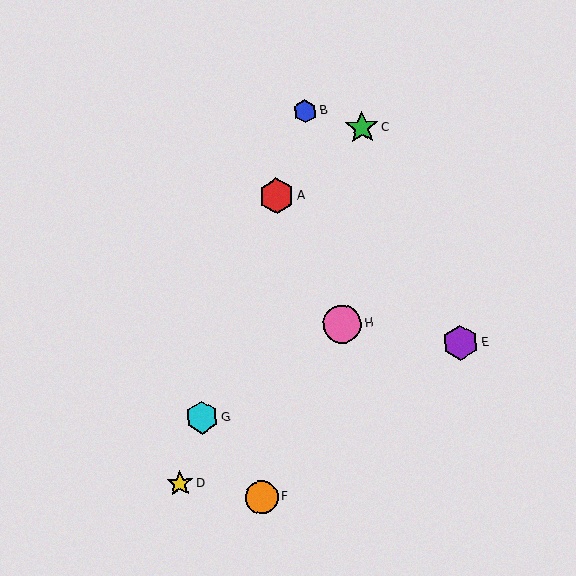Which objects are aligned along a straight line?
Objects A, B, D, G are aligned along a straight line.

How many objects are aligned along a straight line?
4 objects (A, B, D, G) are aligned along a straight line.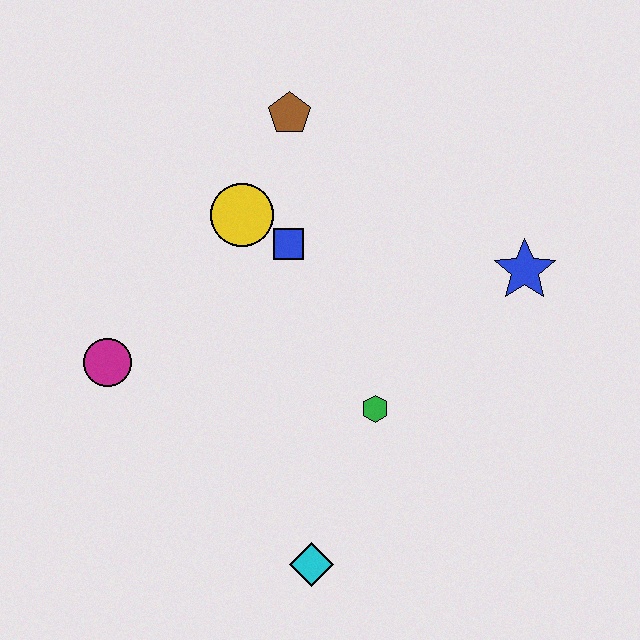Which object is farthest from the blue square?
The cyan diamond is farthest from the blue square.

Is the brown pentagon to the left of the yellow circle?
No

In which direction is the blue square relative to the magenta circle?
The blue square is to the right of the magenta circle.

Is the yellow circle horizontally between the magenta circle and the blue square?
Yes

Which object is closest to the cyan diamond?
The green hexagon is closest to the cyan diamond.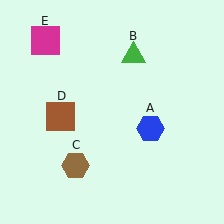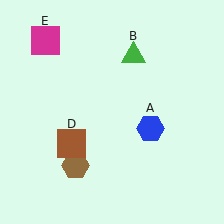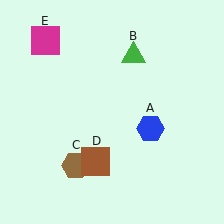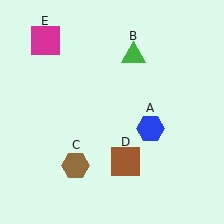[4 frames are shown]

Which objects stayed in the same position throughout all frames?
Blue hexagon (object A) and green triangle (object B) and brown hexagon (object C) and magenta square (object E) remained stationary.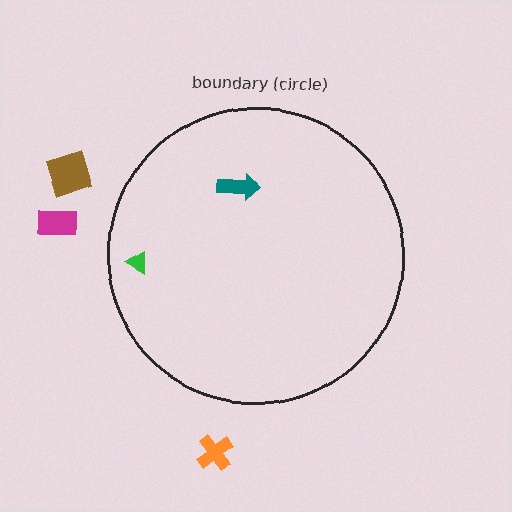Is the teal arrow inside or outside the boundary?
Inside.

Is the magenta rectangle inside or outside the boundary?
Outside.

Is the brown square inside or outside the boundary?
Outside.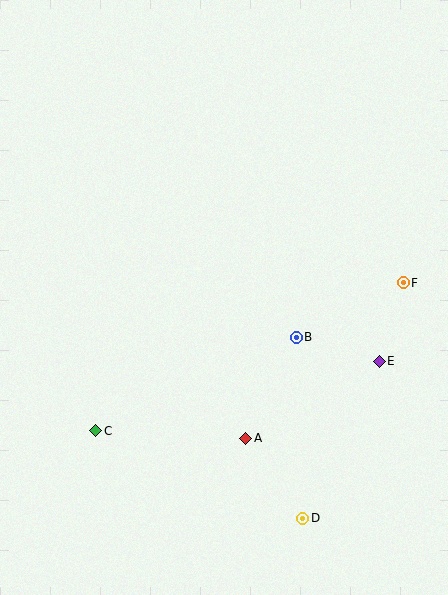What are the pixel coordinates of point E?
Point E is at (379, 361).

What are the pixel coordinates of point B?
Point B is at (296, 337).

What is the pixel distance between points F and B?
The distance between F and B is 120 pixels.